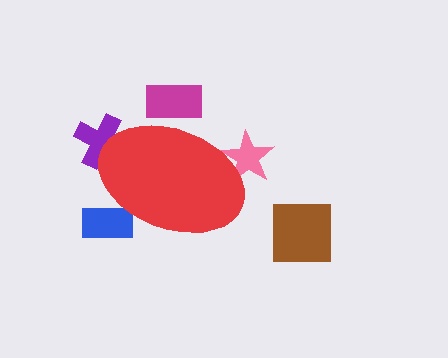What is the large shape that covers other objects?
A red ellipse.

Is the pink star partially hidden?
Yes, the pink star is partially hidden behind the red ellipse.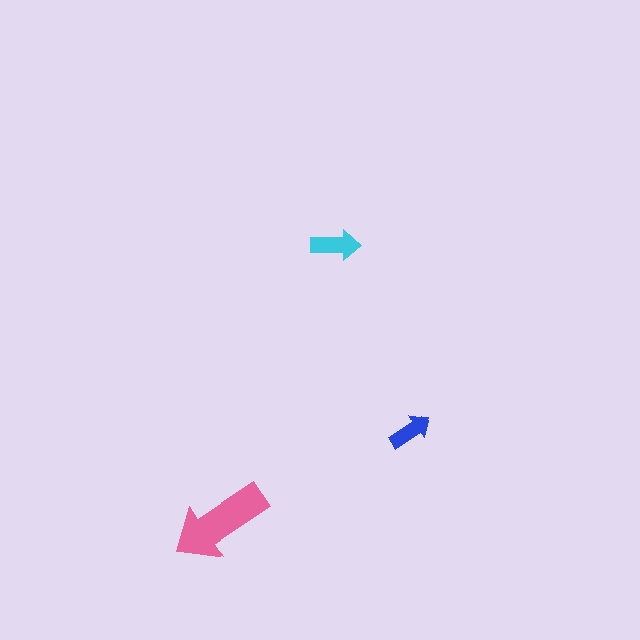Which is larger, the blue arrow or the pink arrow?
The pink one.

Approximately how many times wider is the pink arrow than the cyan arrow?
About 2 times wider.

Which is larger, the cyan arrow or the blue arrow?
The cyan one.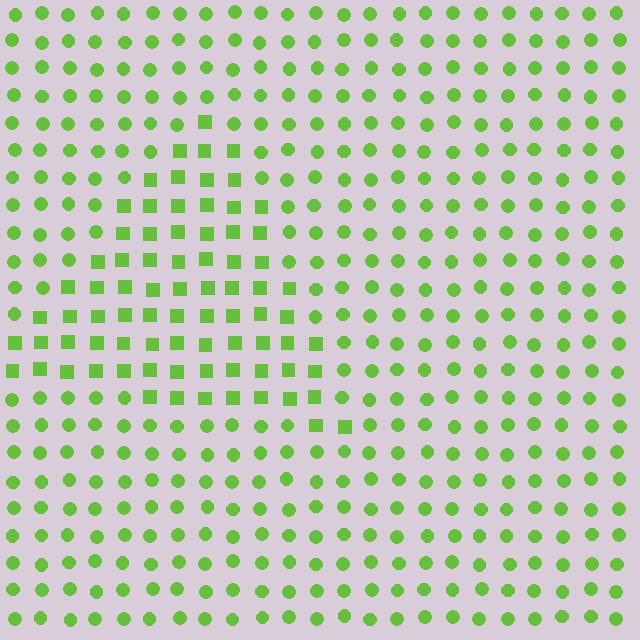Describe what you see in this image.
The image is filled with small lime elements arranged in a uniform grid. A triangle-shaped region contains squares, while the surrounding area contains circles. The boundary is defined purely by the change in element shape.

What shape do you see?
I see a triangle.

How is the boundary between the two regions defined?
The boundary is defined by a change in element shape: squares inside vs. circles outside. All elements share the same color and spacing.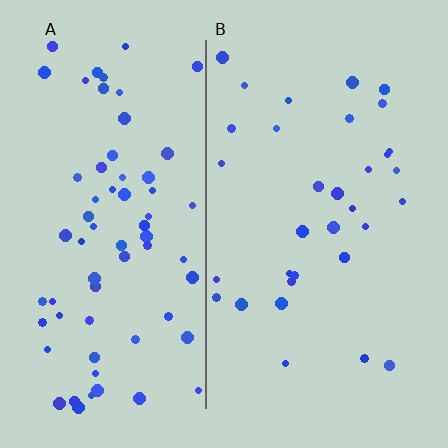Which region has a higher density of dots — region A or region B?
A (the left).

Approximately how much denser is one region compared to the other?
Approximately 2.1× — region A over region B.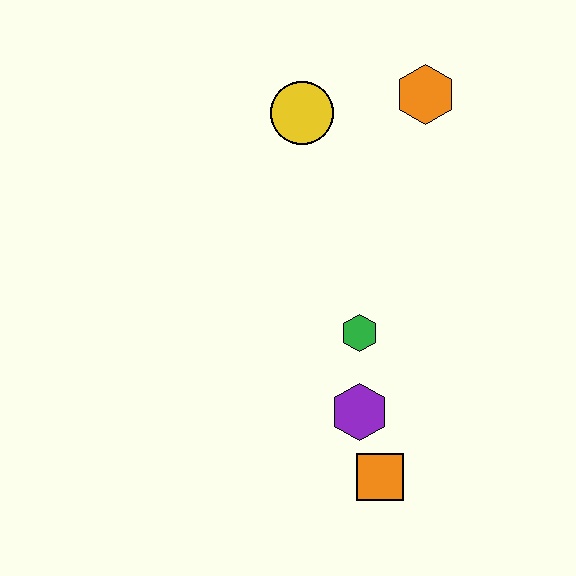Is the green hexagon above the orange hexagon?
No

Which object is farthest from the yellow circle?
The orange square is farthest from the yellow circle.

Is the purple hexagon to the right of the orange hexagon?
No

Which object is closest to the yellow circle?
The orange hexagon is closest to the yellow circle.